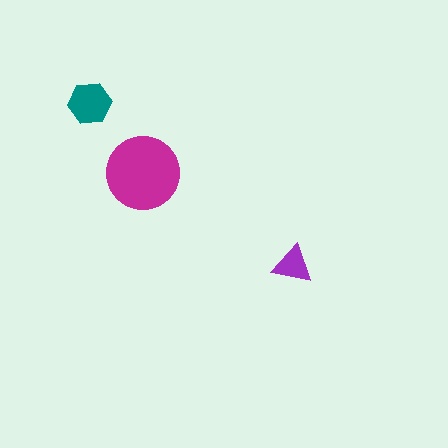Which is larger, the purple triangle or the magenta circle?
The magenta circle.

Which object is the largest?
The magenta circle.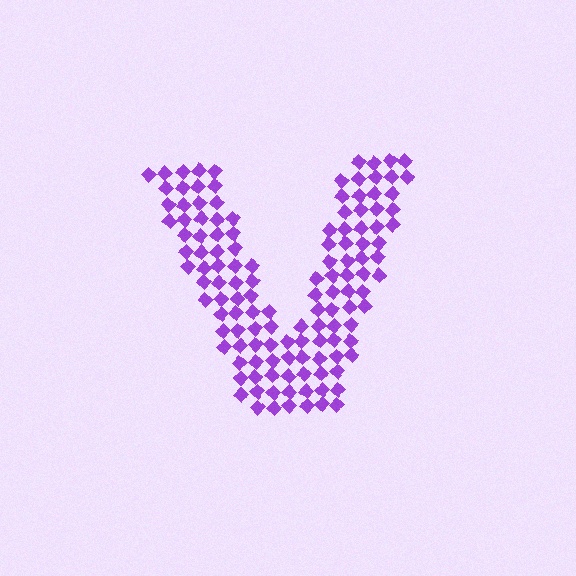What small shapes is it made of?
It is made of small diamonds.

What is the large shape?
The large shape is the letter V.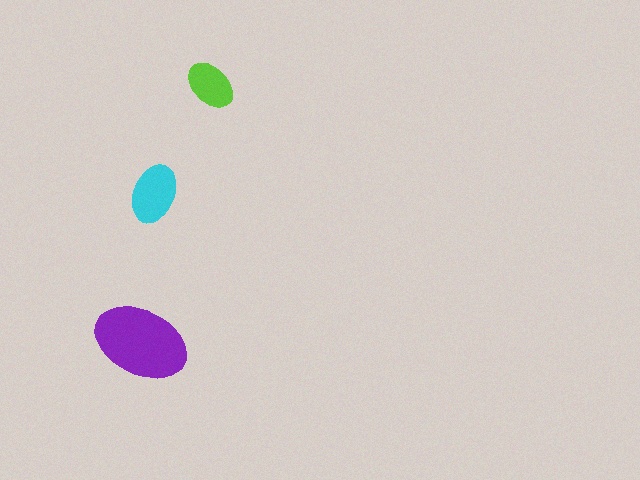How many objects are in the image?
There are 3 objects in the image.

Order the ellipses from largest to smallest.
the purple one, the cyan one, the lime one.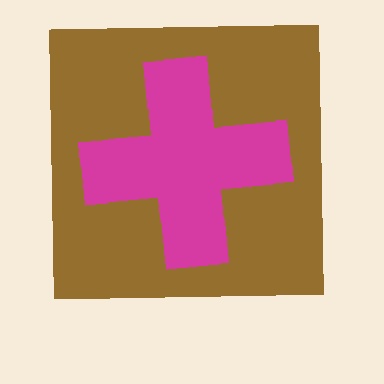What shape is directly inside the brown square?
The magenta cross.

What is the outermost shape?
The brown square.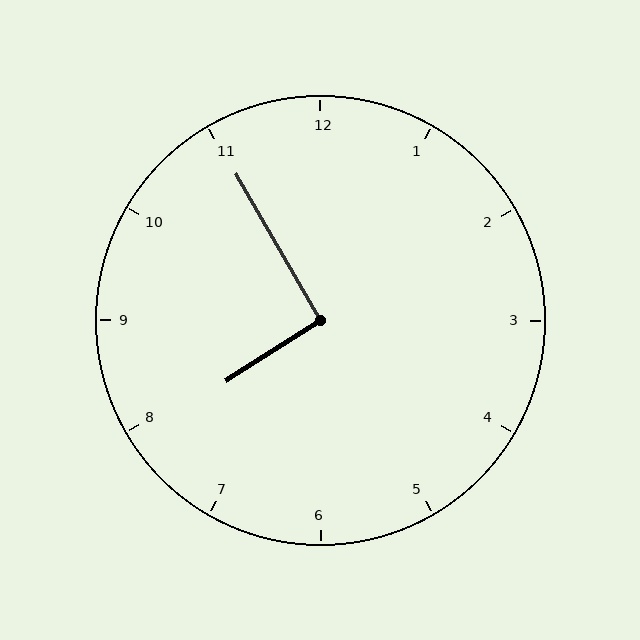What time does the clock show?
7:55.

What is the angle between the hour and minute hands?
Approximately 92 degrees.